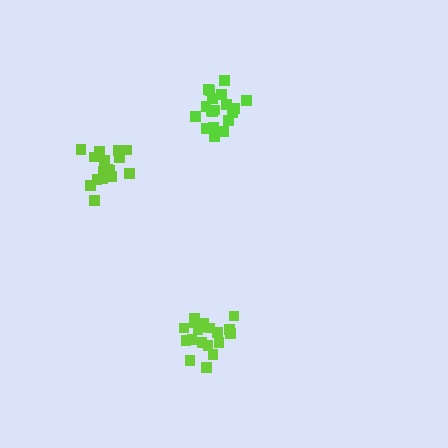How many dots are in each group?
Group 1: 19 dots, Group 2: 18 dots, Group 3: 19 dots (56 total).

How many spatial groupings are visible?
There are 3 spatial groupings.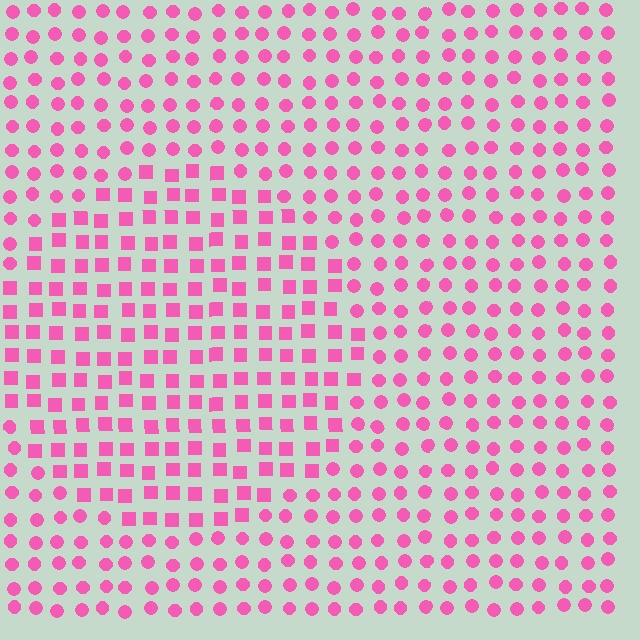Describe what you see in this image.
The image is filled with small pink elements arranged in a uniform grid. A circle-shaped region contains squares, while the surrounding area contains circles. The boundary is defined purely by the change in element shape.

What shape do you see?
I see a circle.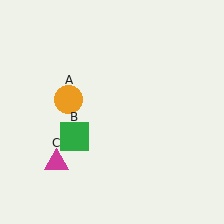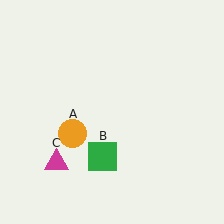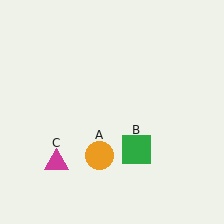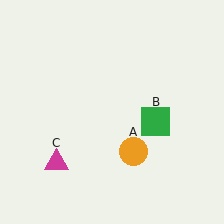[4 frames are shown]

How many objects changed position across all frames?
2 objects changed position: orange circle (object A), green square (object B).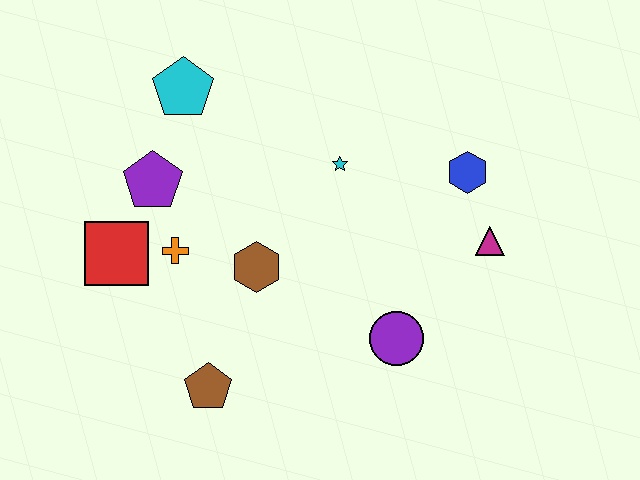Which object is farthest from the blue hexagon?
The red square is farthest from the blue hexagon.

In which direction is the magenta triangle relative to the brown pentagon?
The magenta triangle is to the right of the brown pentagon.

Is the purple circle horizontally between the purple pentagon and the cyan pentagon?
No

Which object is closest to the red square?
The orange cross is closest to the red square.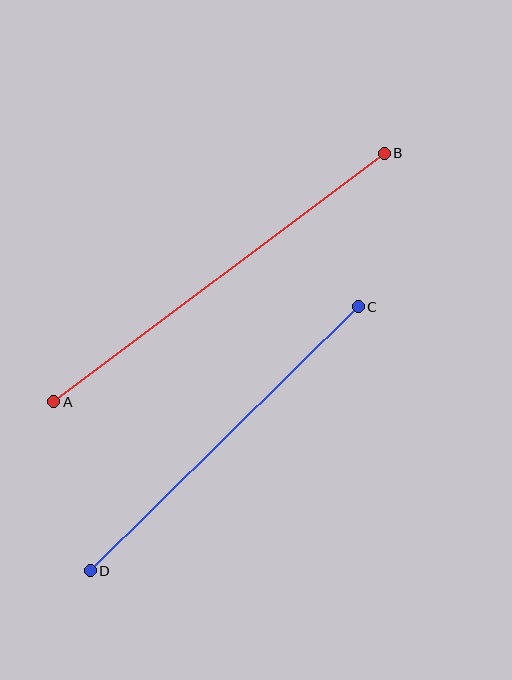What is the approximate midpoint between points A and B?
The midpoint is at approximately (219, 277) pixels.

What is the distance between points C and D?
The distance is approximately 376 pixels.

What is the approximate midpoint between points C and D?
The midpoint is at approximately (224, 439) pixels.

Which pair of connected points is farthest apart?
Points A and B are farthest apart.